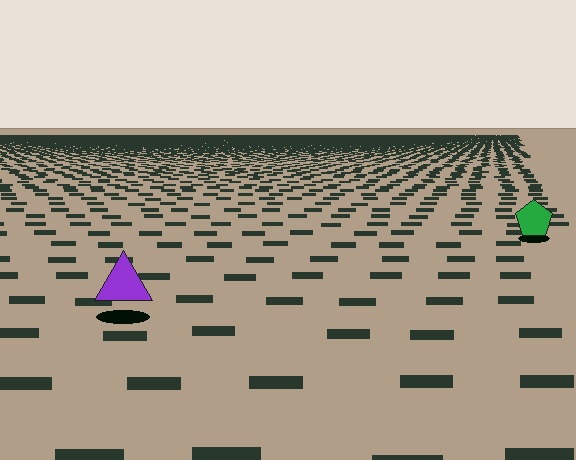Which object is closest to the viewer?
The purple triangle is closest. The texture marks near it are larger and more spread out.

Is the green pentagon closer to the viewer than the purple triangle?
No. The purple triangle is closer — you can tell from the texture gradient: the ground texture is coarser near it.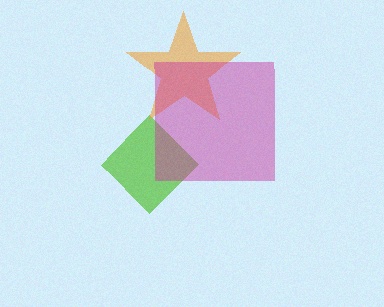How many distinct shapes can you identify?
There are 3 distinct shapes: a lime diamond, an orange star, a magenta square.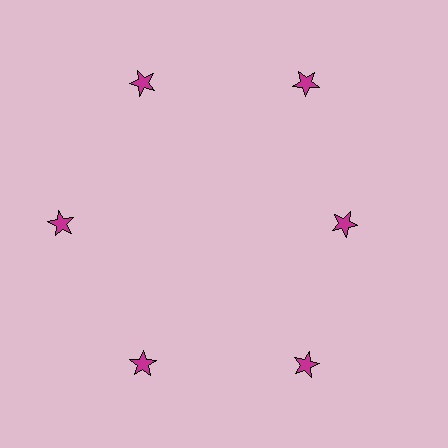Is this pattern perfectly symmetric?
No. The 6 magenta stars are arranged in a ring, but one element near the 3 o'clock position is pulled inward toward the center, breaking the 6-fold rotational symmetry.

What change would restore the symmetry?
The symmetry would be restored by moving it outward, back onto the ring so that all 6 stars sit at equal angles and equal distance from the center.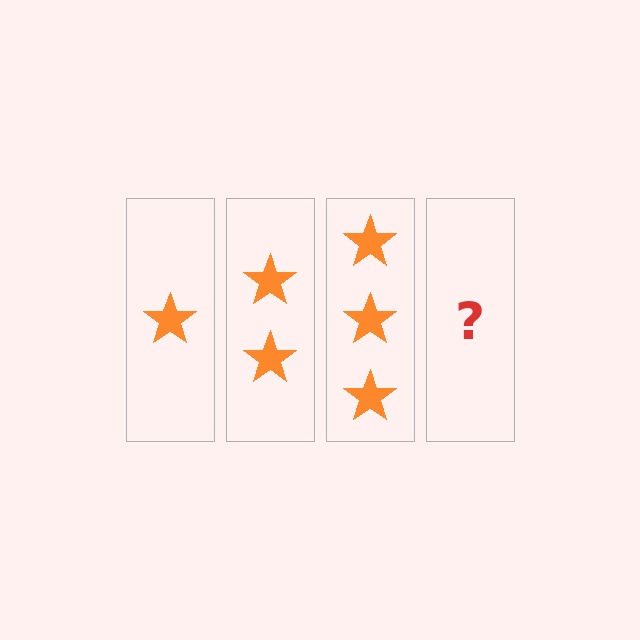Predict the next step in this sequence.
The next step is 4 stars.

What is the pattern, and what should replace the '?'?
The pattern is that each step adds one more star. The '?' should be 4 stars.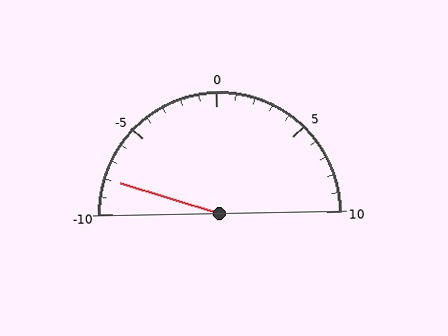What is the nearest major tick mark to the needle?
The nearest major tick mark is -10.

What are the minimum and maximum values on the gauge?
The gauge ranges from -10 to 10.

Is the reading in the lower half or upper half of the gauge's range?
The reading is in the lower half of the range (-10 to 10).